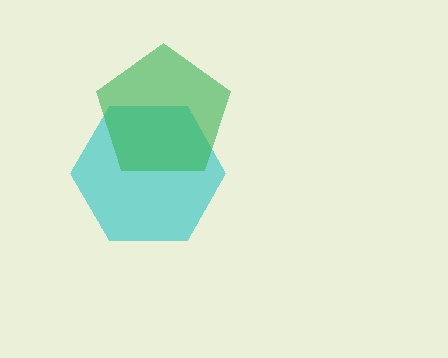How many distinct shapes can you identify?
There are 2 distinct shapes: a cyan hexagon, a green pentagon.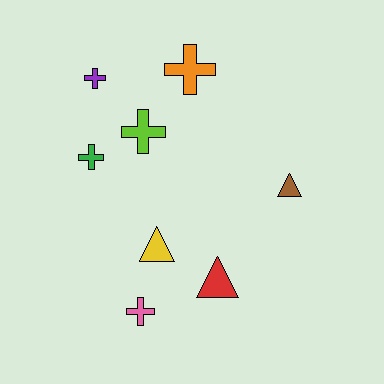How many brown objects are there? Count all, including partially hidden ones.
There is 1 brown object.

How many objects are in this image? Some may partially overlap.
There are 8 objects.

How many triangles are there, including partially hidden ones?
There are 3 triangles.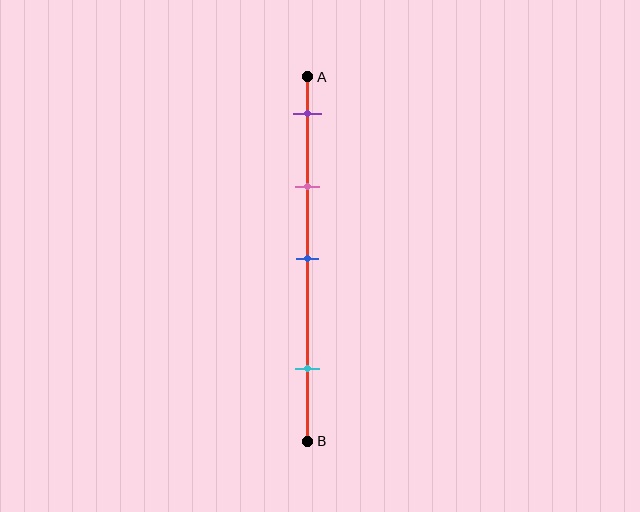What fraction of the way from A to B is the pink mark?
The pink mark is approximately 30% (0.3) of the way from A to B.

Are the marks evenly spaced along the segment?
No, the marks are not evenly spaced.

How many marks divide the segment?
There are 4 marks dividing the segment.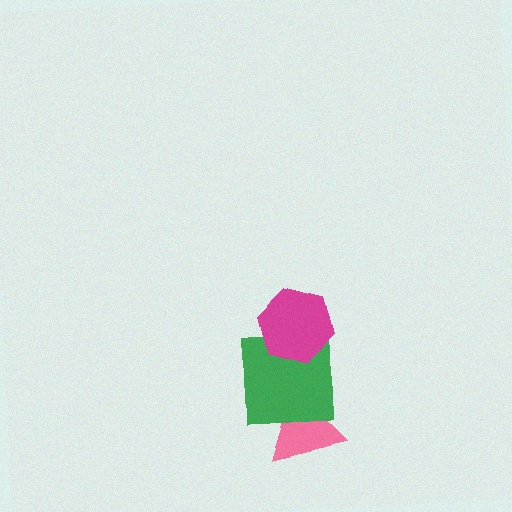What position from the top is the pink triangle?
The pink triangle is 3rd from the top.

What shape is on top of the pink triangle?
The green square is on top of the pink triangle.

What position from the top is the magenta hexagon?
The magenta hexagon is 1st from the top.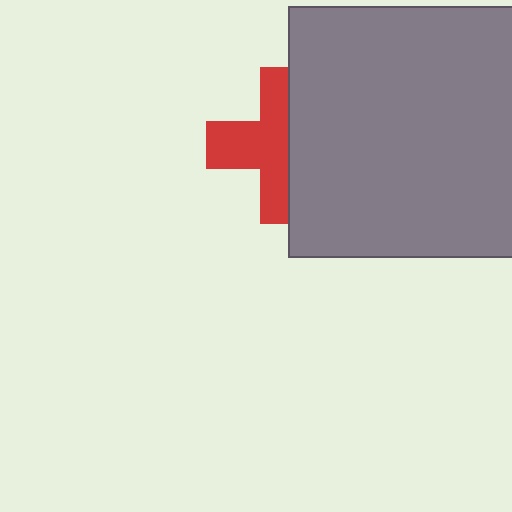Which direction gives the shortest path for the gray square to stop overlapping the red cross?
Moving right gives the shortest separation.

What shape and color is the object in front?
The object in front is a gray square.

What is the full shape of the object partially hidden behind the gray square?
The partially hidden object is a red cross.